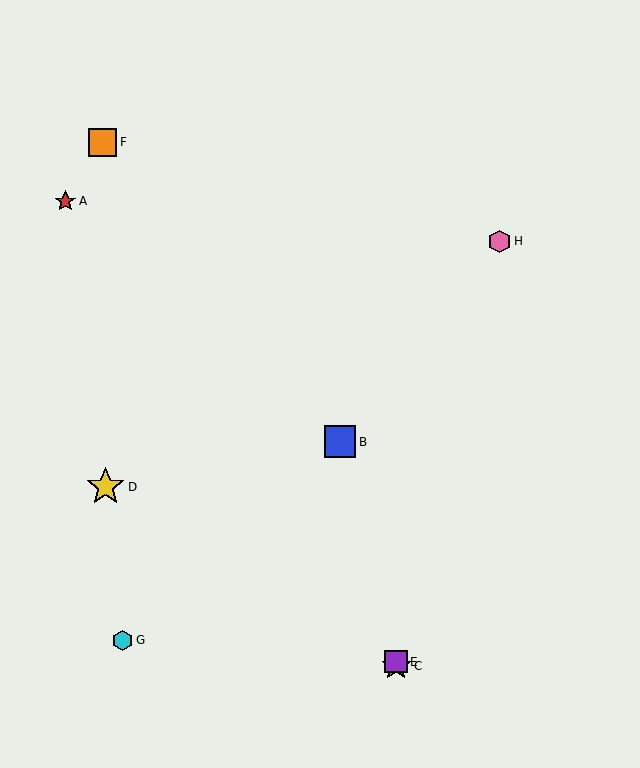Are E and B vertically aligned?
No, E is at x≈396 and B is at x≈340.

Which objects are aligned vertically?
Objects C, E are aligned vertically.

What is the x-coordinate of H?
Object H is at x≈500.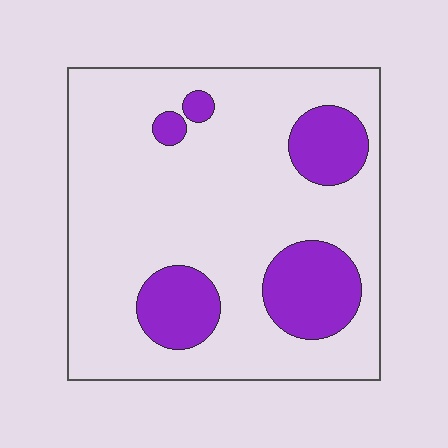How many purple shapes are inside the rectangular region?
5.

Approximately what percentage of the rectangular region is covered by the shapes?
Approximately 20%.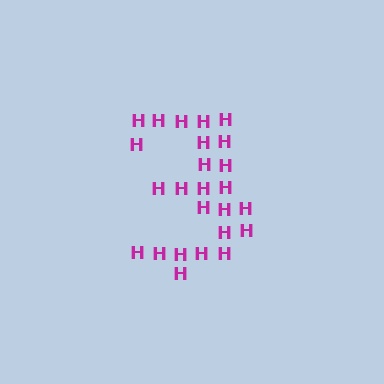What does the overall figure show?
The overall figure shows the digit 3.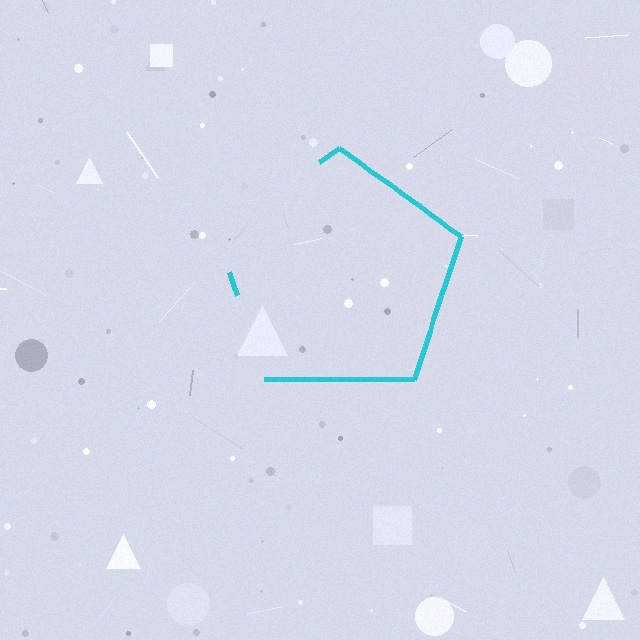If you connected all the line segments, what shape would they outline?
They would outline a pentagon.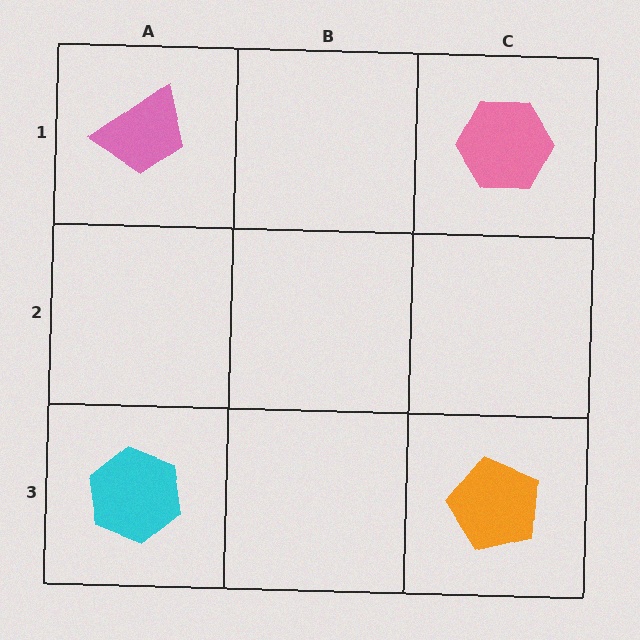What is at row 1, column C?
A pink hexagon.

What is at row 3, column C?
An orange pentagon.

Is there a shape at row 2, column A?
No, that cell is empty.